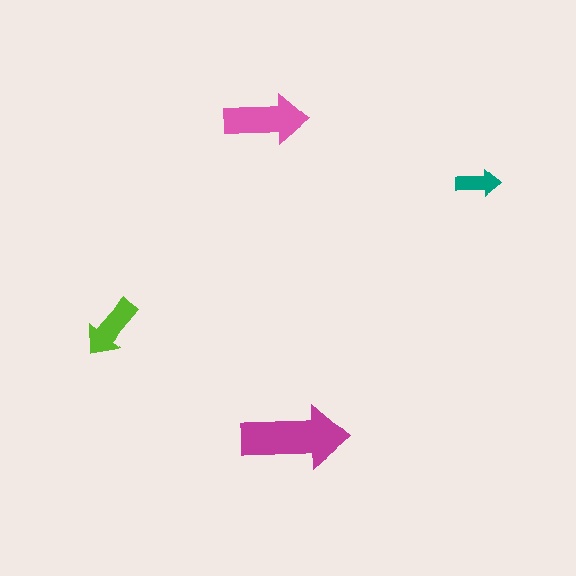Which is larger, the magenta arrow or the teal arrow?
The magenta one.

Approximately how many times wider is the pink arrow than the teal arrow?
About 2 times wider.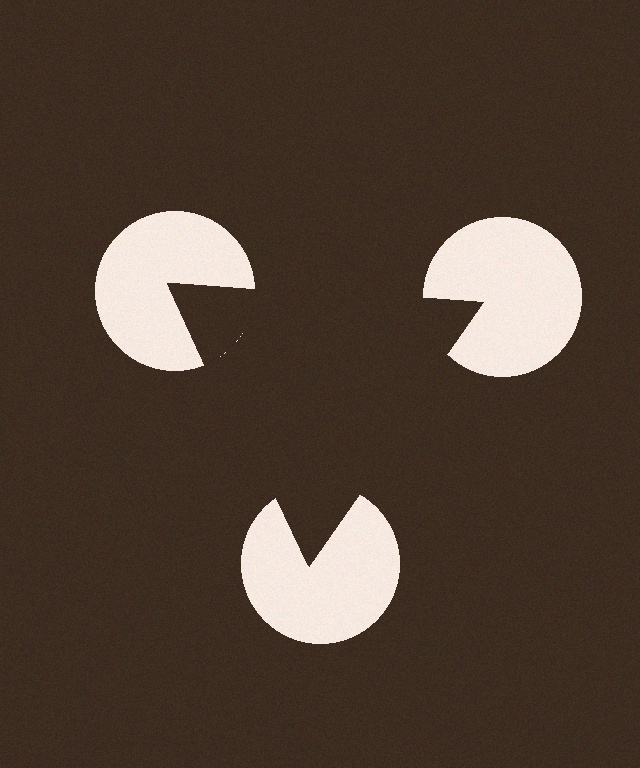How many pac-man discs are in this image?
There are 3 — one at each vertex of the illusory triangle.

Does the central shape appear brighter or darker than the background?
It typically appears slightly darker than the background, even though no actual brightness change is drawn.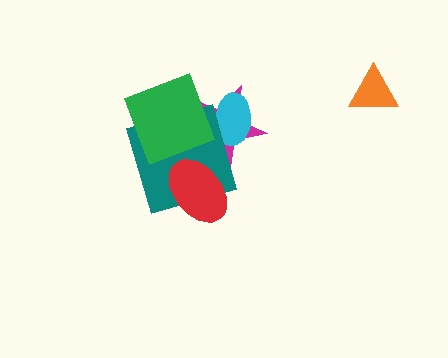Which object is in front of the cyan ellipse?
The green diamond is in front of the cyan ellipse.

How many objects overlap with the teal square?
3 objects overlap with the teal square.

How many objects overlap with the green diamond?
3 objects overlap with the green diamond.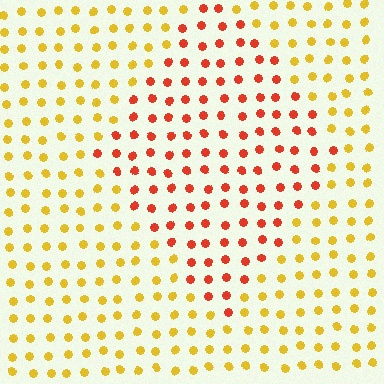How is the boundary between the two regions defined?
The boundary is defined purely by a slight shift in hue (about 43 degrees). Spacing, size, and orientation are identical on both sides.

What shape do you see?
I see a diamond.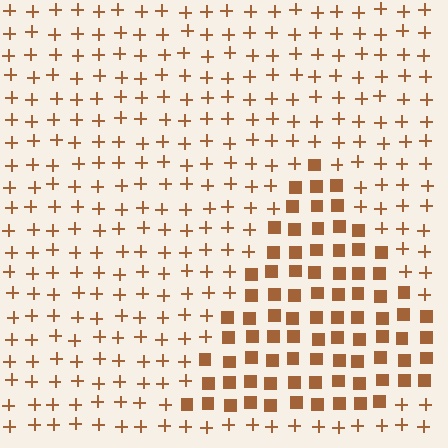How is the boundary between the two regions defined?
The boundary is defined by a change in element shape: squares inside vs. plus signs outside. All elements share the same color and spacing.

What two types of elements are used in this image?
The image uses squares inside the triangle region and plus signs outside it.